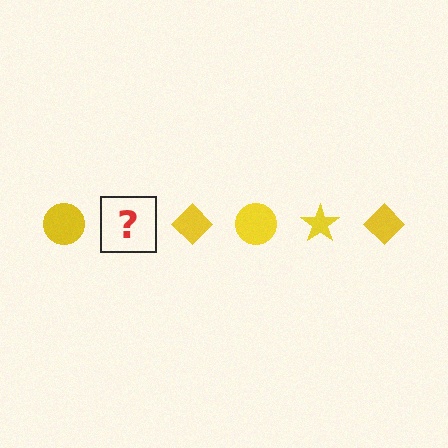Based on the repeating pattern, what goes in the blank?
The blank should be a yellow star.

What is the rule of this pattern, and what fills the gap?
The rule is that the pattern cycles through circle, star, diamond shapes in yellow. The gap should be filled with a yellow star.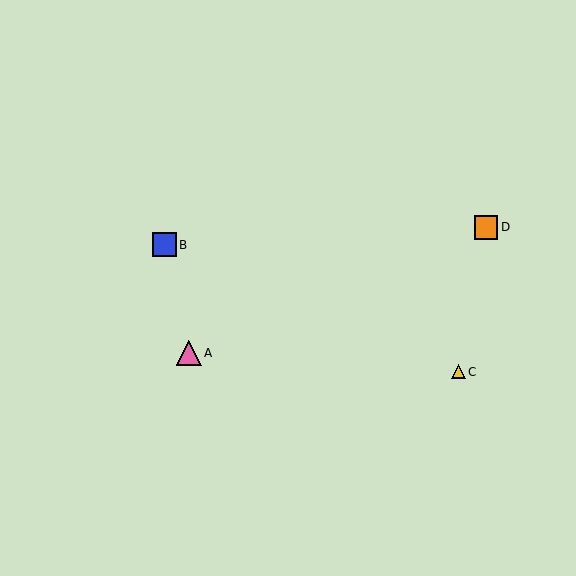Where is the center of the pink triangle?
The center of the pink triangle is at (189, 353).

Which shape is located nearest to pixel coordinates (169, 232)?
The blue square (labeled B) at (164, 245) is nearest to that location.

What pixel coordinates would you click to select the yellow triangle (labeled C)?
Click at (458, 372) to select the yellow triangle C.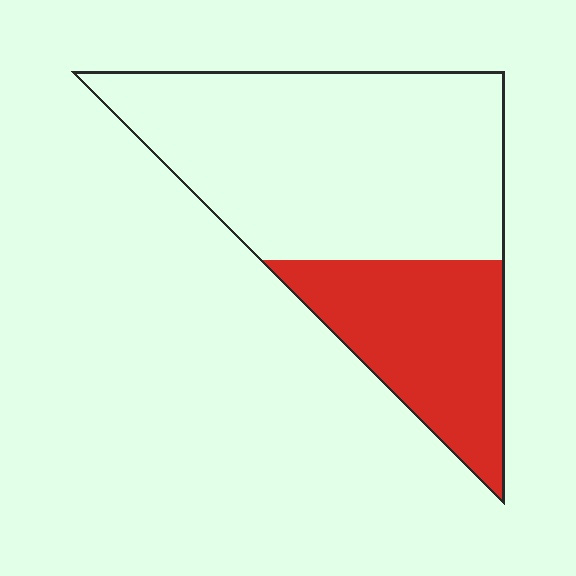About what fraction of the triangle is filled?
About one third (1/3).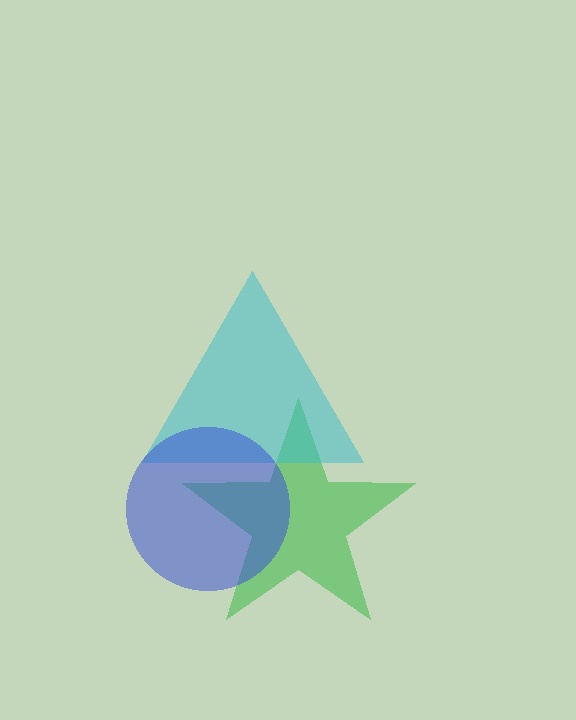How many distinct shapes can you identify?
There are 3 distinct shapes: a green star, a cyan triangle, a blue circle.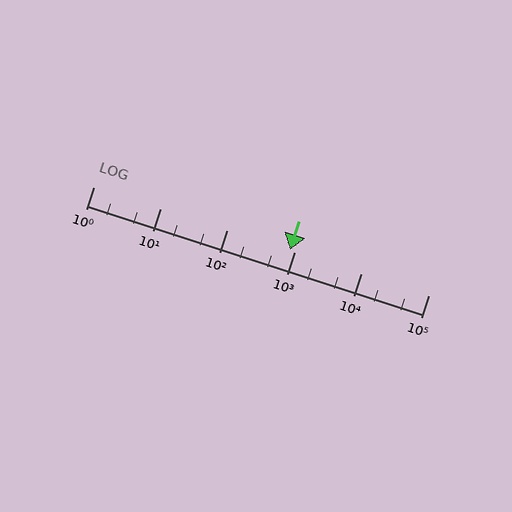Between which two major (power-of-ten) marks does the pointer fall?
The pointer is between 100 and 1000.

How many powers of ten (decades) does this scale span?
The scale spans 5 decades, from 1 to 100000.